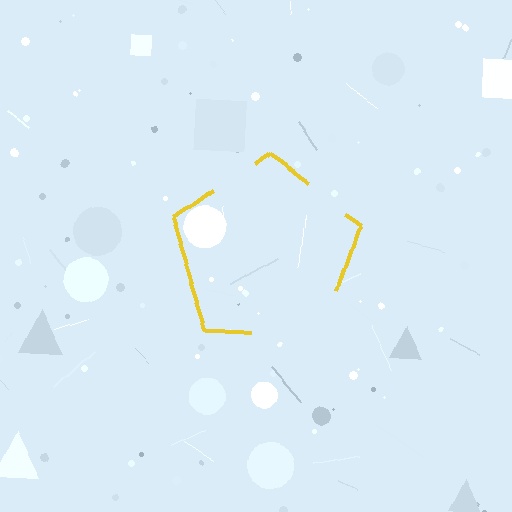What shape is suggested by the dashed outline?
The dashed outline suggests a pentagon.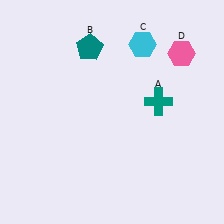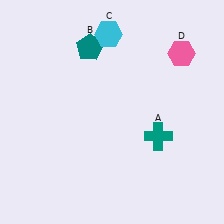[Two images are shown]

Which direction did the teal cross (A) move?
The teal cross (A) moved down.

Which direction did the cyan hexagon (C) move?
The cyan hexagon (C) moved left.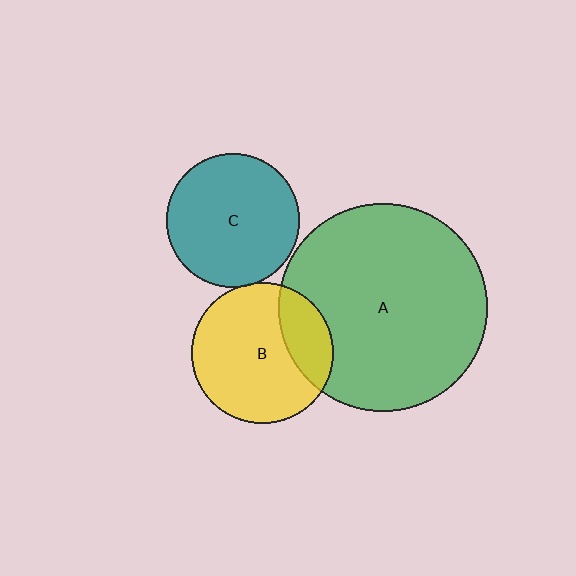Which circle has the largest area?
Circle A (green).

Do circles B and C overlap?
Yes.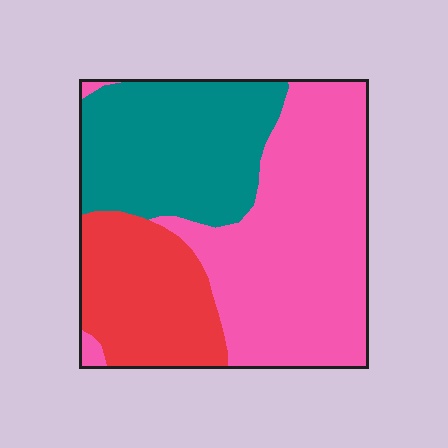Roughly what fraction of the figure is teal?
Teal takes up about one third (1/3) of the figure.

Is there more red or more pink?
Pink.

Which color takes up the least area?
Red, at roughly 20%.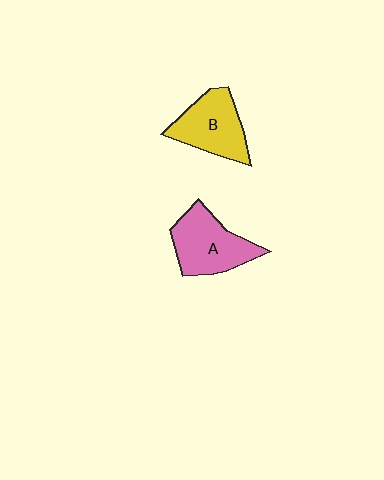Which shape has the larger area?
Shape A (pink).